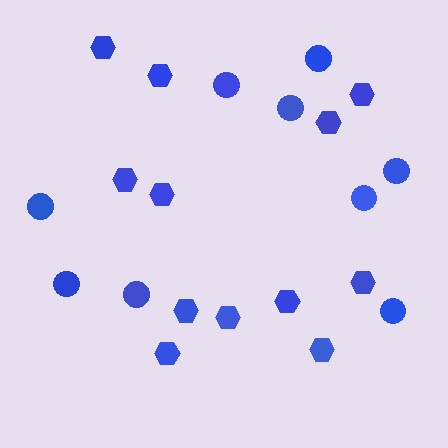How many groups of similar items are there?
There are 2 groups: one group of circles (9) and one group of hexagons (12).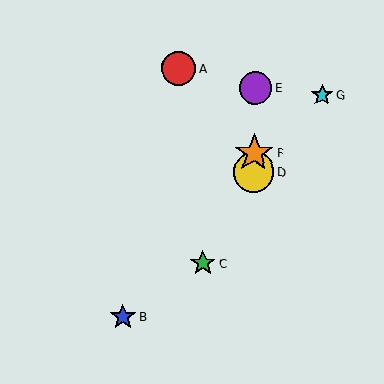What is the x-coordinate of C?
Object C is at x≈202.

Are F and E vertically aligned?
Yes, both are at x≈254.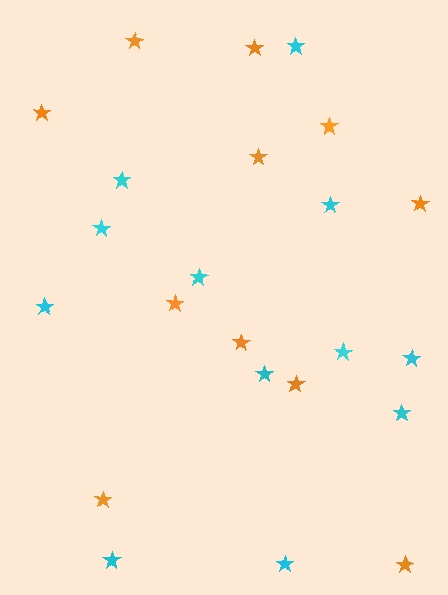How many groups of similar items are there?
There are 2 groups: one group of orange stars (11) and one group of cyan stars (12).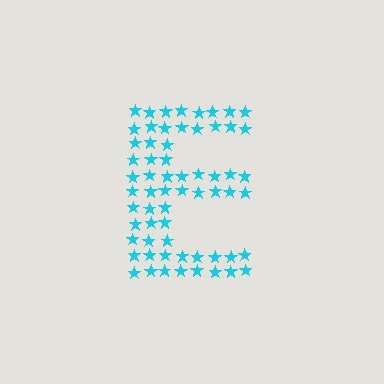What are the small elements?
The small elements are stars.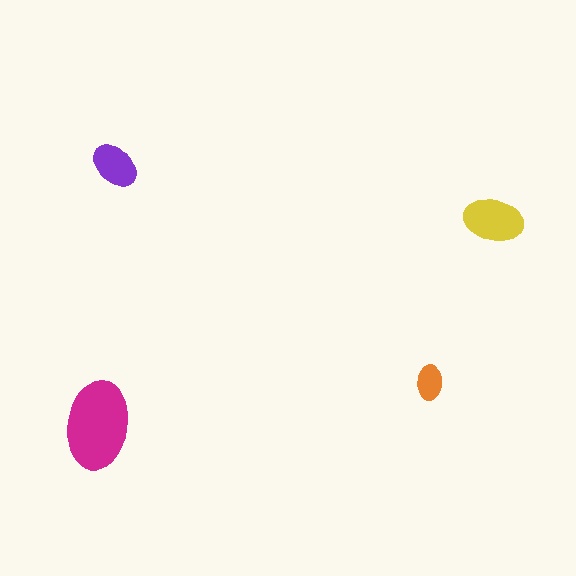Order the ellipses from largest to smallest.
the magenta one, the yellow one, the purple one, the orange one.